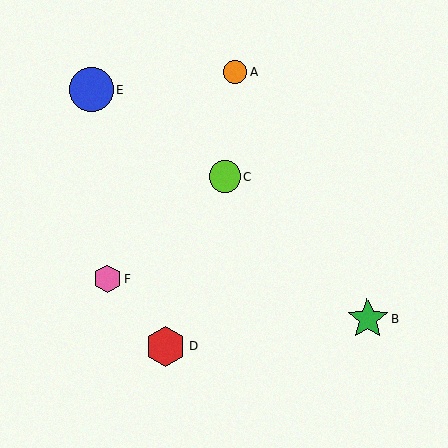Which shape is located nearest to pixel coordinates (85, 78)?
The blue circle (labeled E) at (92, 90) is nearest to that location.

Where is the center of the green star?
The center of the green star is at (368, 319).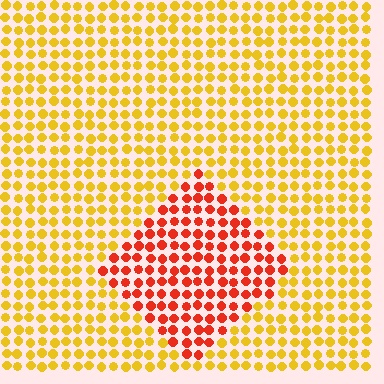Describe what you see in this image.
The image is filled with small yellow elements in a uniform arrangement. A diamond-shaped region is visible where the elements are tinted to a slightly different hue, forming a subtle color boundary.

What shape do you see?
I see a diamond.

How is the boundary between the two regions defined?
The boundary is defined purely by a slight shift in hue (about 44 degrees). Spacing, size, and orientation are identical on both sides.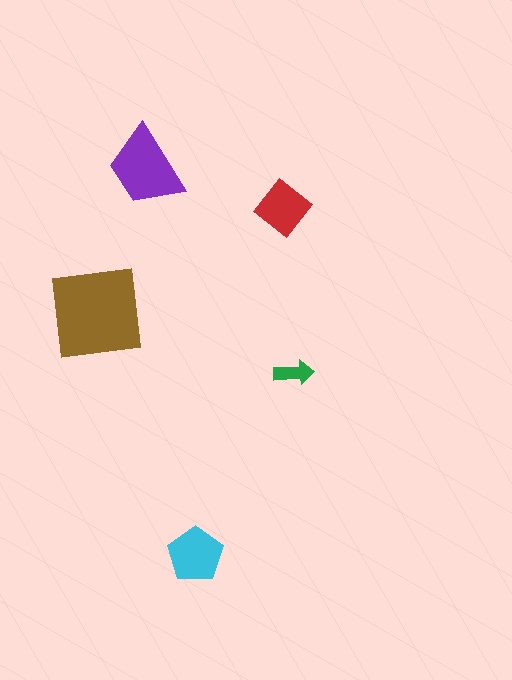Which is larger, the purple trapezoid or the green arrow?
The purple trapezoid.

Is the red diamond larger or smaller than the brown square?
Smaller.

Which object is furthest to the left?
The brown square is leftmost.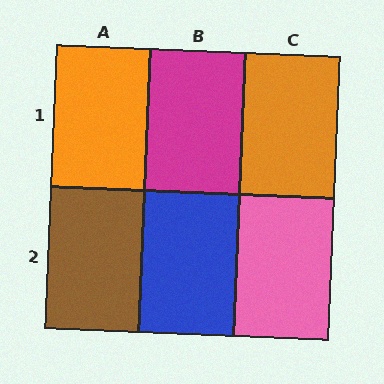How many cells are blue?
1 cell is blue.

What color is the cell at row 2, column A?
Brown.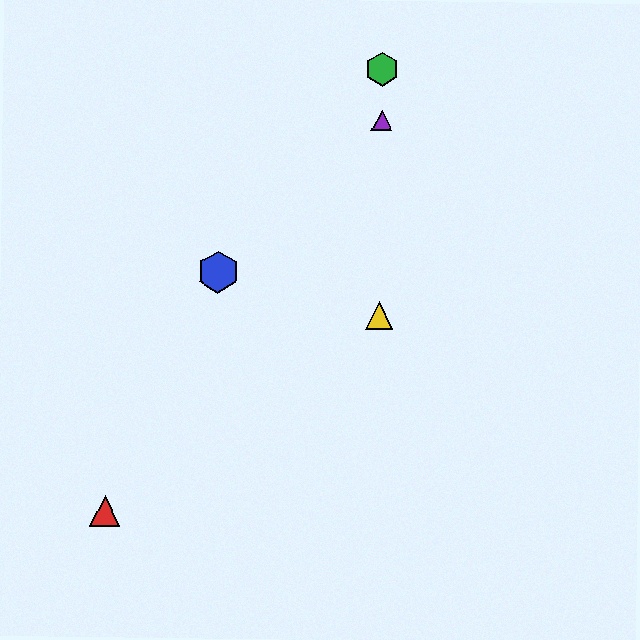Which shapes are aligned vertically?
The green hexagon, the yellow triangle, the purple triangle are aligned vertically.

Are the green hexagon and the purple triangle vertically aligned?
Yes, both are at x≈382.